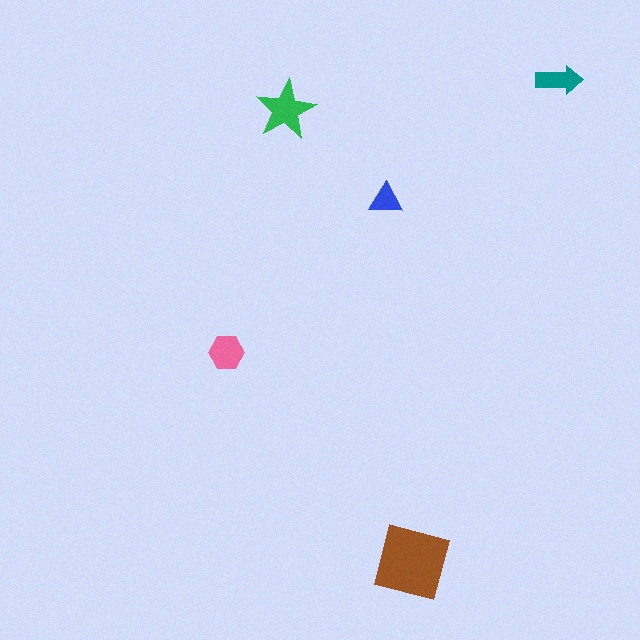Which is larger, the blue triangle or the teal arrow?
The teal arrow.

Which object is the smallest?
The blue triangle.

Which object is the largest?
The brown square.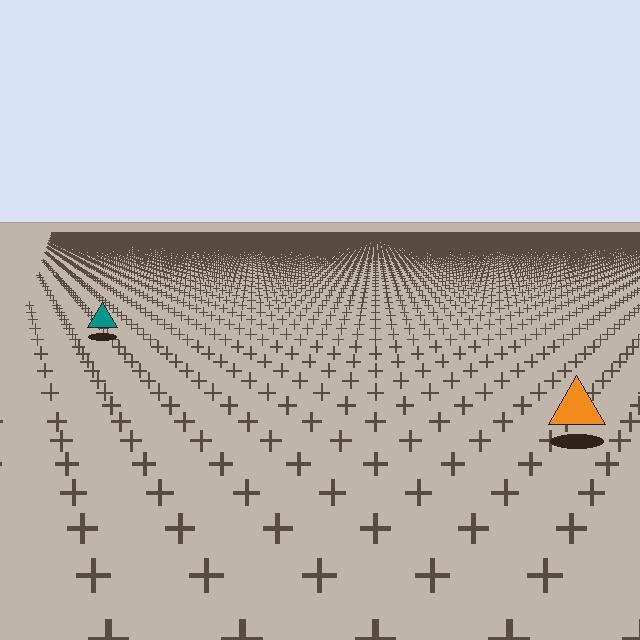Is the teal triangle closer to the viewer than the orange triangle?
No. The orange triangle is closer — you can tell from the texture gradient: the ground texture is coarser near it.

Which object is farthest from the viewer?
The teal triangle is farthest from the viewer. It appears smaller and the ground texture around it is denser.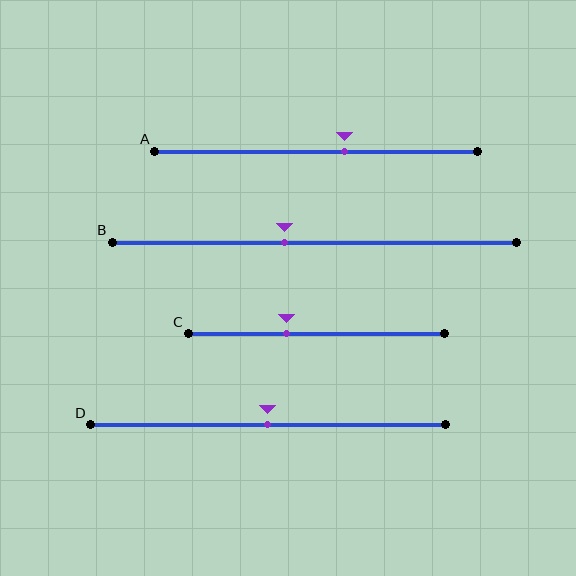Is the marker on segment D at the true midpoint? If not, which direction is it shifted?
Yes, the marker on segment D is at the true midpoint.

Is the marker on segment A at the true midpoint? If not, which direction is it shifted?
No, the marker on segment A is shifted to the right by about 9% of the segment length.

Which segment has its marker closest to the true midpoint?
Segment D has its marker closest to the true midpoint.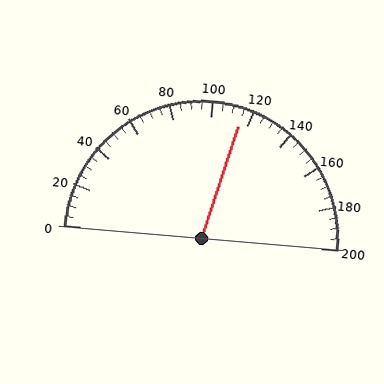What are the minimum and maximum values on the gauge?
The gauge ranges from 0 to 200.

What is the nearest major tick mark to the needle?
The nearest major tick mark is 120.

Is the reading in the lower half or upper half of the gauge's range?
The reading is in the upper half of the range (0 to 200).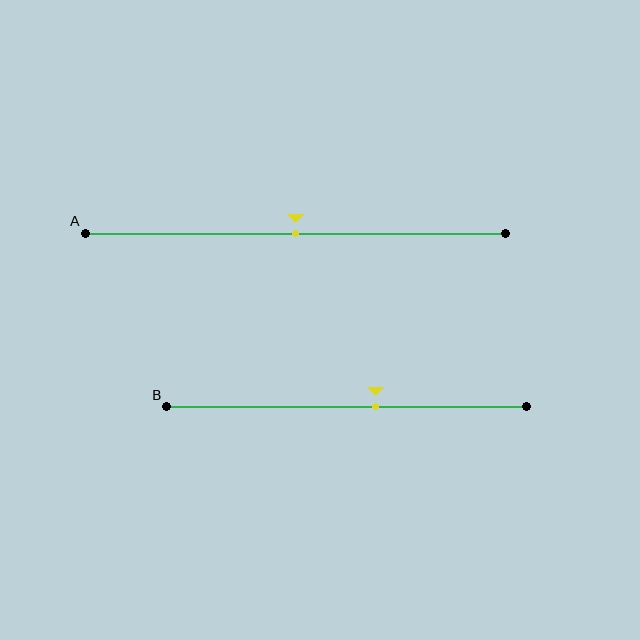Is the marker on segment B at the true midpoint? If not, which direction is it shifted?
No, the marker on segment B is shifted to the right by about 8% of the segment length.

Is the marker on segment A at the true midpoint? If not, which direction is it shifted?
Yes, the marker on segment A is at the true midpoint.